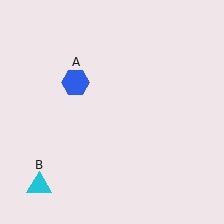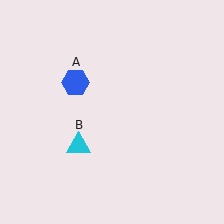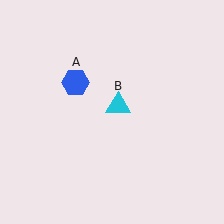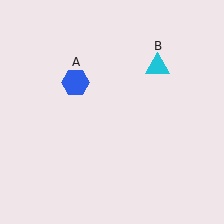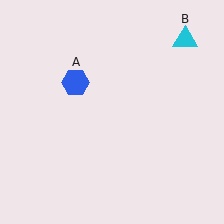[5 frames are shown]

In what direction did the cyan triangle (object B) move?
The cyan triangle (object B) moved up and to the right.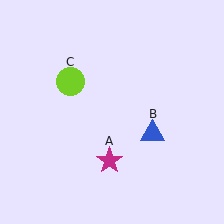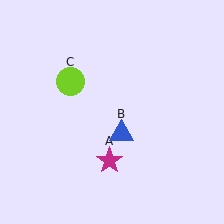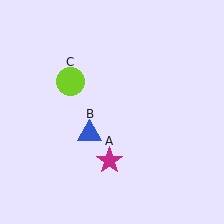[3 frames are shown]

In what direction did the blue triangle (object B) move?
The blue triangle (object B) moved left.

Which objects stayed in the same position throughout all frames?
Magenta star (object A) and lime circle (object C) remained stationary.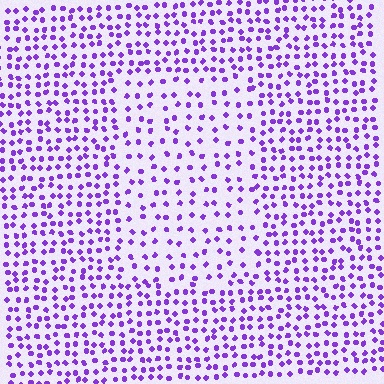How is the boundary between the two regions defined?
The boundary is defined by a change in element density (approximately 1.8x ratio). All elements are the same color, size, and shape.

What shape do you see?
I see a rectangle.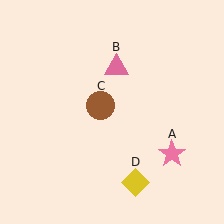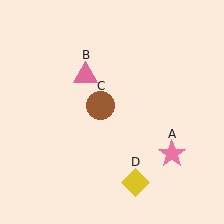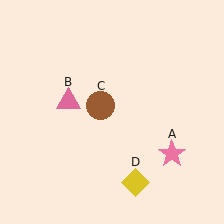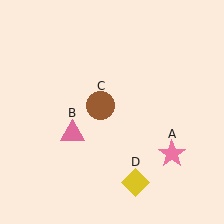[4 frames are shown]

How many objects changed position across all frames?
1 object changed position: pink triangle (object B).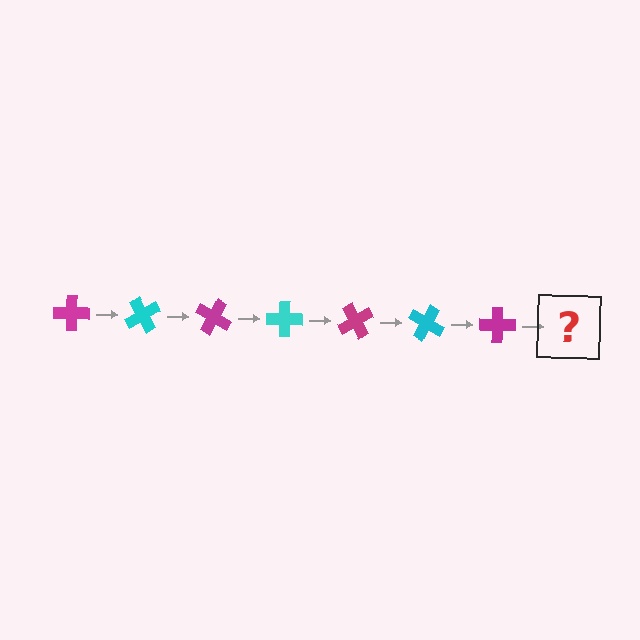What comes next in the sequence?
The next element should be a cyan cross, rotated 420 degrees from the start.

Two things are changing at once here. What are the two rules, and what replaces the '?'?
The two rules are that it rotates 60 degrees each step and the color cycles through magenta and cyan. The '?' should be a cyan cross, rotated 420 degrees from the start.